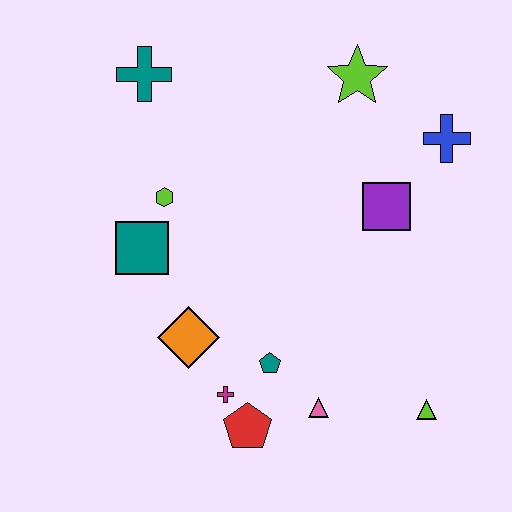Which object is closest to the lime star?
The blue cross is closest to the lime star.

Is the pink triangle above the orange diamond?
No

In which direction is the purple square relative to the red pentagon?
The purple square is above the red pentagon.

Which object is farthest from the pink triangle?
The teal cross is farthest from the pink triangle.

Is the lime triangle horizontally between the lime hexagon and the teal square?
No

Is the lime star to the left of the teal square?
No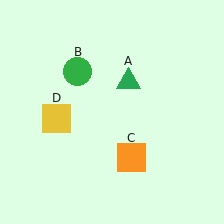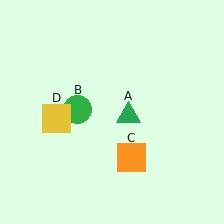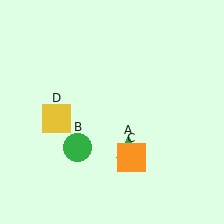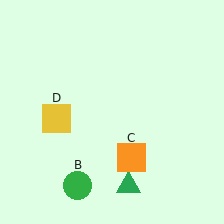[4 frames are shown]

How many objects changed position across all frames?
2 objects changed position: green triangle (object A), green circle (object B).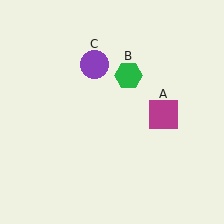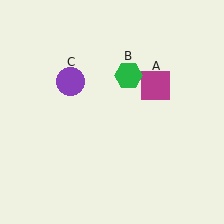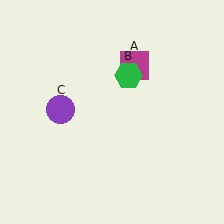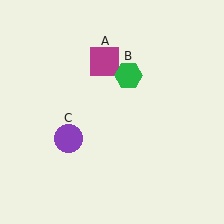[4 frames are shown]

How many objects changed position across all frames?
2 objects changed position: magenta square (object A), purple circle (object C).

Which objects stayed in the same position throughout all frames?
Green hexagon (object B) remained stationary.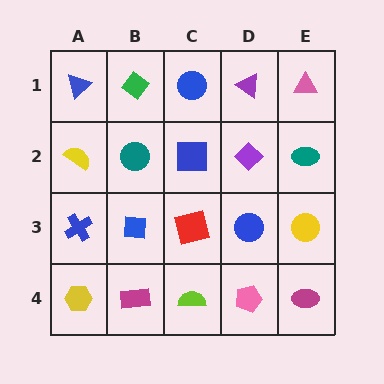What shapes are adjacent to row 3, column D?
A purple diamond (row 2, column D), a pink pentagon (row 4, column D), a red square (row 3, column C), a yellow circle (row 3, column E).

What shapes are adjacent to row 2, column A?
A blue triangle (row 1, column A), a blue cross (row 3, column A), a teal circle (row 2, column B).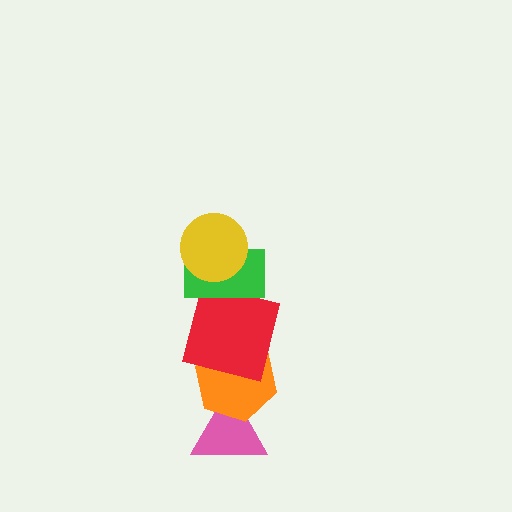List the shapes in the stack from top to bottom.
From top to bottom: the yellow circle, the green rectangle, the red square, the orange hexagon, the pink triangle.